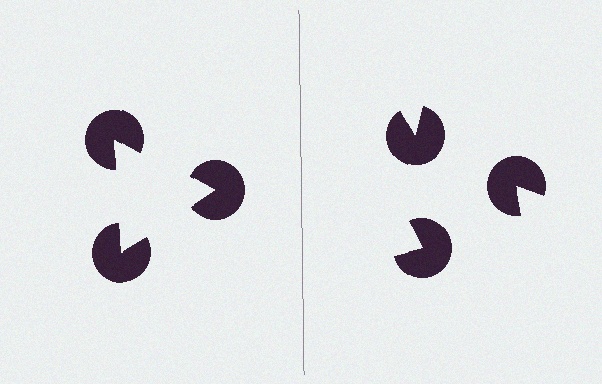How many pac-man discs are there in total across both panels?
6 — 3 on each side.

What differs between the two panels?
The pac-man discs are positioned identically on both sides; only the wedge orientations differ. On the left they align to a triangle; on the right they are misaligned.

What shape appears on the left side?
An illusory triangle.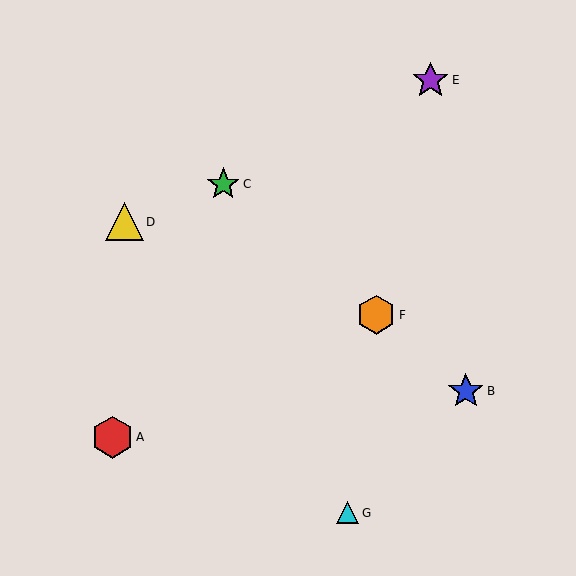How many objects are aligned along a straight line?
3 objects (B, C, F) are aligned along a straight line.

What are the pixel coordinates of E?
Object E is at (431, 80).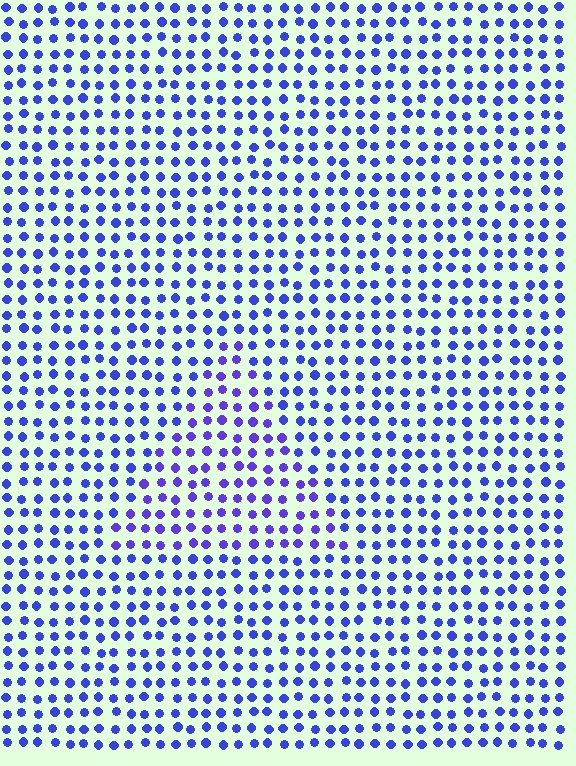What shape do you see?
I see a triangle.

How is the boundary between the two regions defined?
The boundary is defined purely by a slight shift in hue (about 20 degrees). Spacing, size, and orientation are identical on both sides.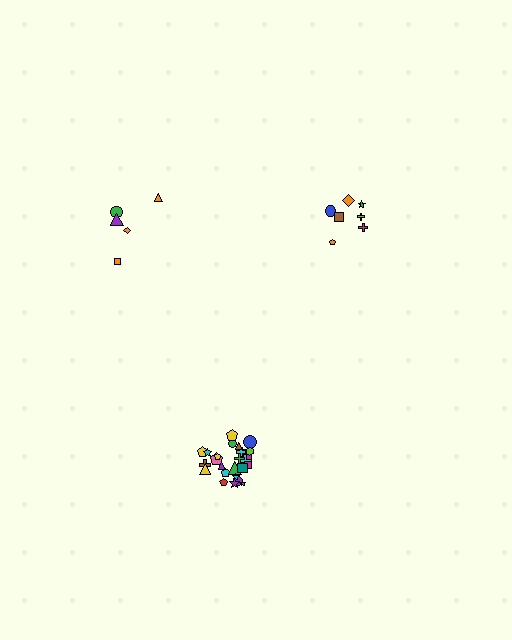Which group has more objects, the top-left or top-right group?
The top-right group.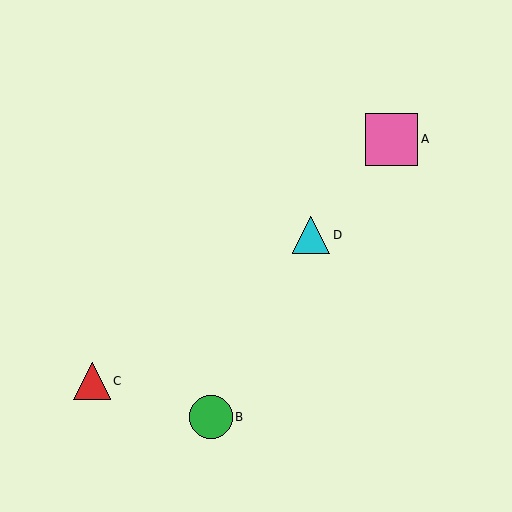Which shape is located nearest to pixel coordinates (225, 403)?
The green circle (labeled B) at (211, 417) is nearest to that location.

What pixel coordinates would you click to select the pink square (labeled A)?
Click at (392, 139) to select the pink square A.